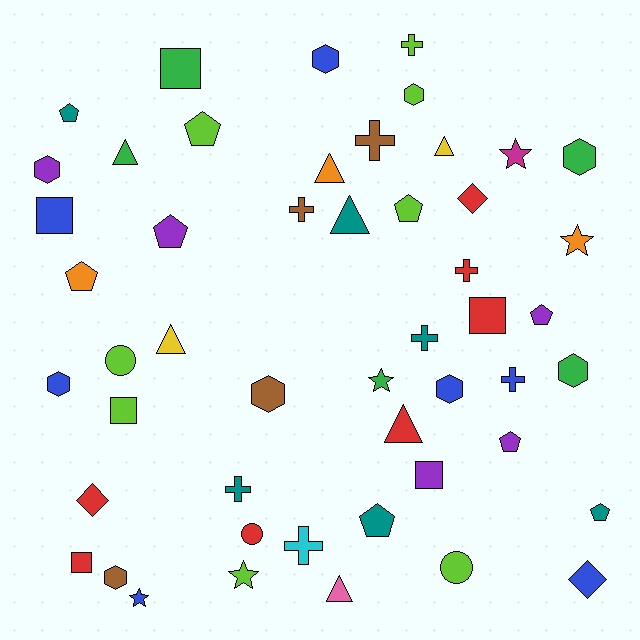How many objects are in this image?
There are 50 objects.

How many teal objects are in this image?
There are 6 teal objects.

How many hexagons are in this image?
There are 9 hexagons.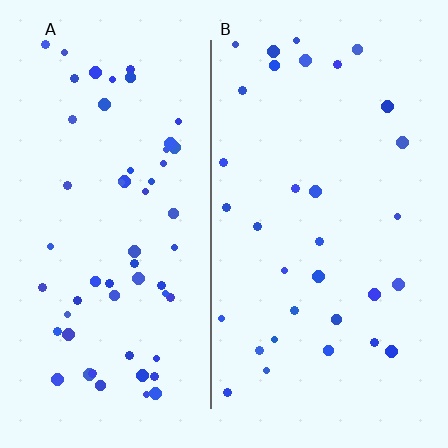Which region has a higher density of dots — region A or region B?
A (the left).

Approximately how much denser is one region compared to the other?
Approximately 1.8× — region A over region B.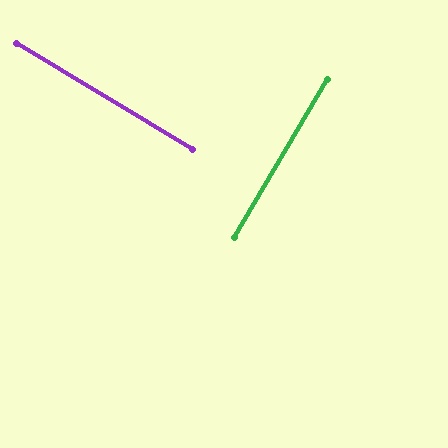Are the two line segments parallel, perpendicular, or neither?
Perpendicular — they meet at approximately 89°.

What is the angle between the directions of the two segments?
Approximately 89 degrees.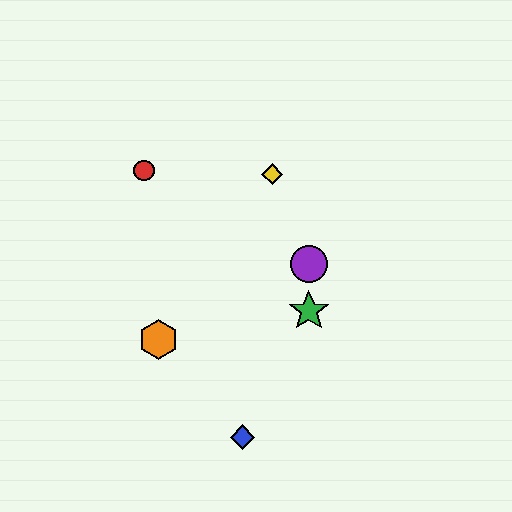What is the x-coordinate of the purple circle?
The purple circle is at x≈309.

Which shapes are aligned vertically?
The green star, the purple circle are aligned vertically.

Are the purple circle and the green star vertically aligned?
Yes, both are at x≈309.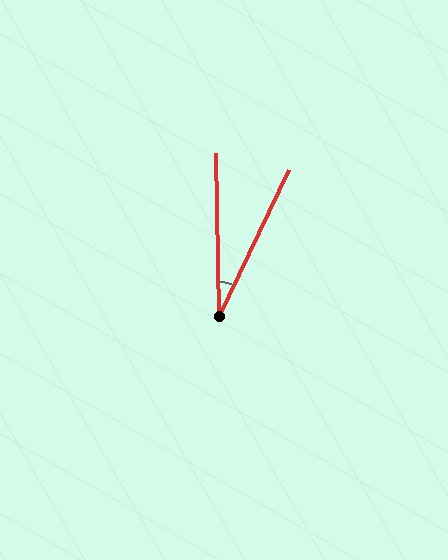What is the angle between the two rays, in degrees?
Approximately 27 degrees.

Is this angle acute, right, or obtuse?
It is acute.